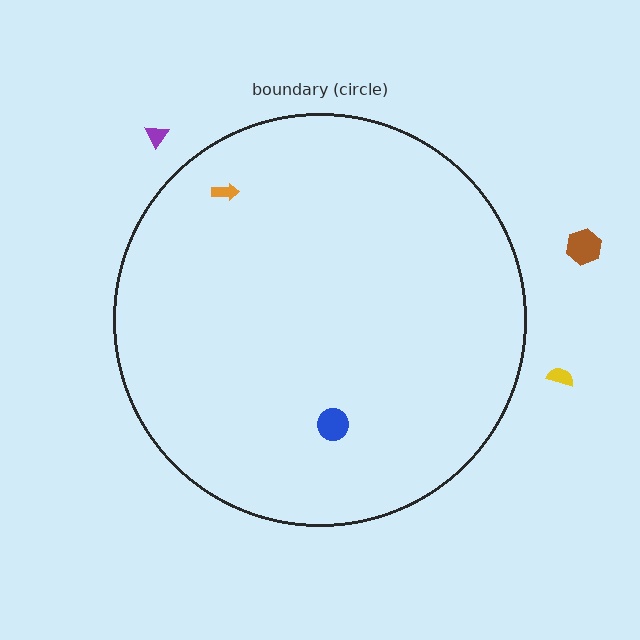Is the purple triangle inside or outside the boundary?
Outside.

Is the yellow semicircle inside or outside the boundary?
Outside.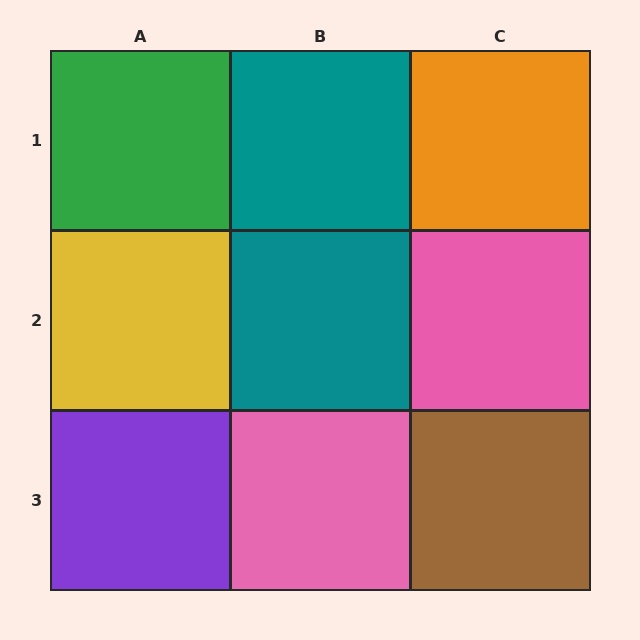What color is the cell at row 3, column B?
Pink.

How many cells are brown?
1 cell is brown.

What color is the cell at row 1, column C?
Orange.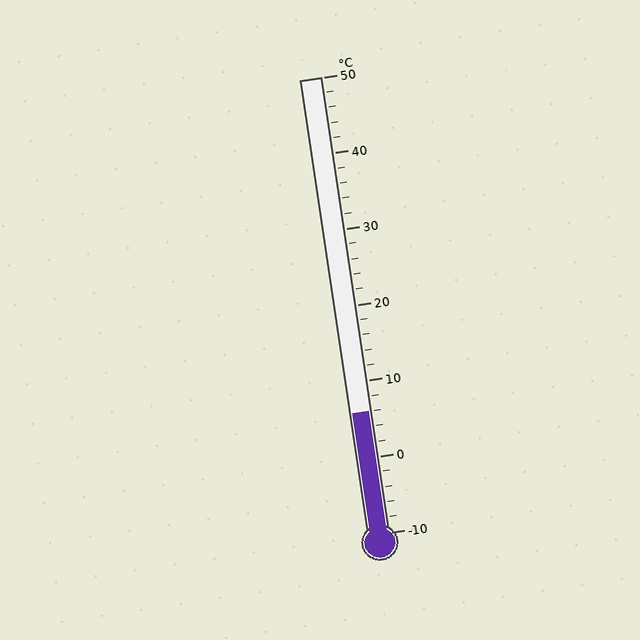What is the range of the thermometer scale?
The thermometer scale ranges from -10°C to 50°C.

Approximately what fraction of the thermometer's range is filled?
The thermometer is filled to approximately 25% of its range.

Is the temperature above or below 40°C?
The temperature is below 40°C.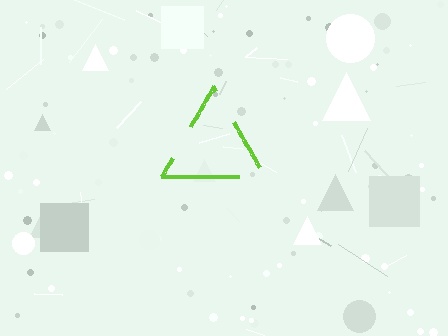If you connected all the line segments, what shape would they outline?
They would outline a triangle.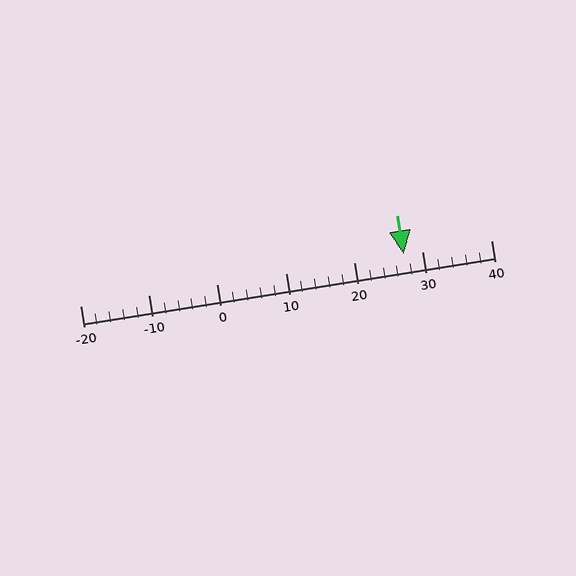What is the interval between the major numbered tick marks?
The major tick marks are spaced 10 units apart.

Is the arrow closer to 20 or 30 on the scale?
The arrow is closer to 30.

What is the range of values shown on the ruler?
The ruler shows values from -20 to 40.